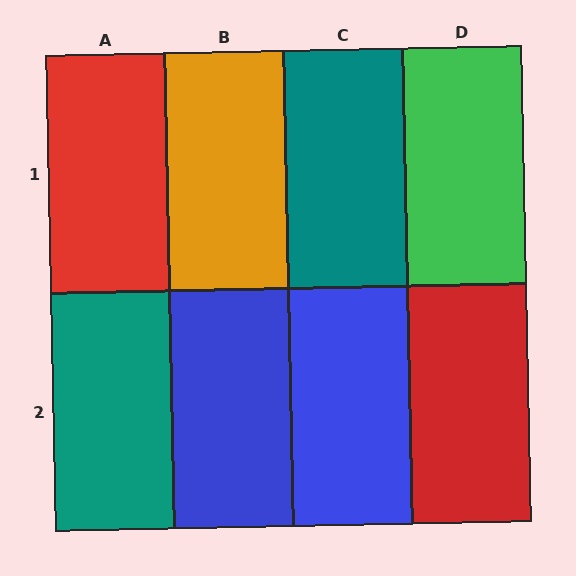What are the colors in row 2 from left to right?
Teal, blue, blue, red.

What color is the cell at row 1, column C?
Teal.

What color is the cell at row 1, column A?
Red.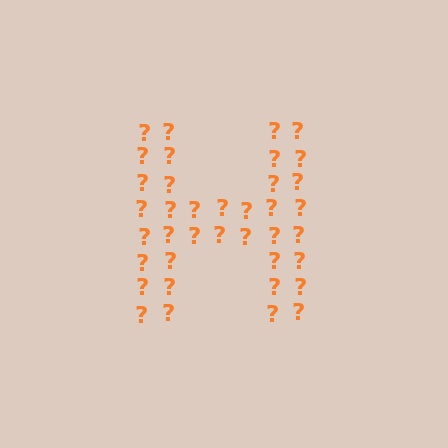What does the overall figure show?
The overall figure shows the letter H.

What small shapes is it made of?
It is made of small question marks.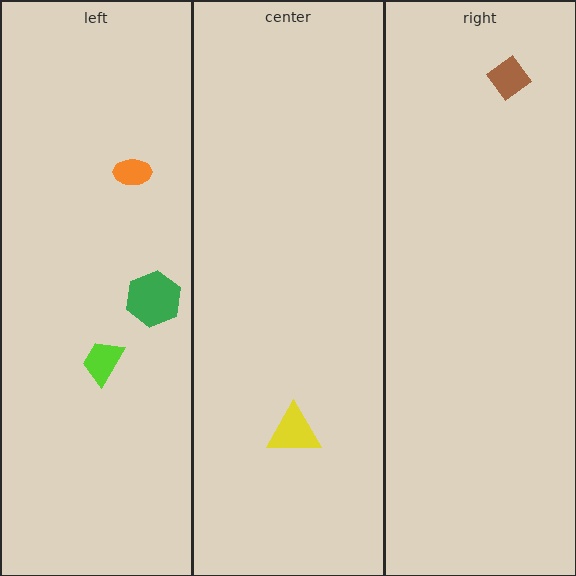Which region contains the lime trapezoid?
The left region.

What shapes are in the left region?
The green hexagon, the lime trapezoid, the orange ellipse.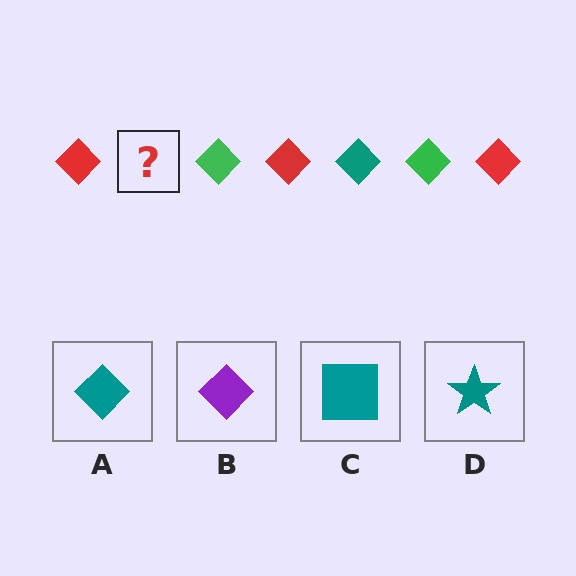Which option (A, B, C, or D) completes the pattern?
A.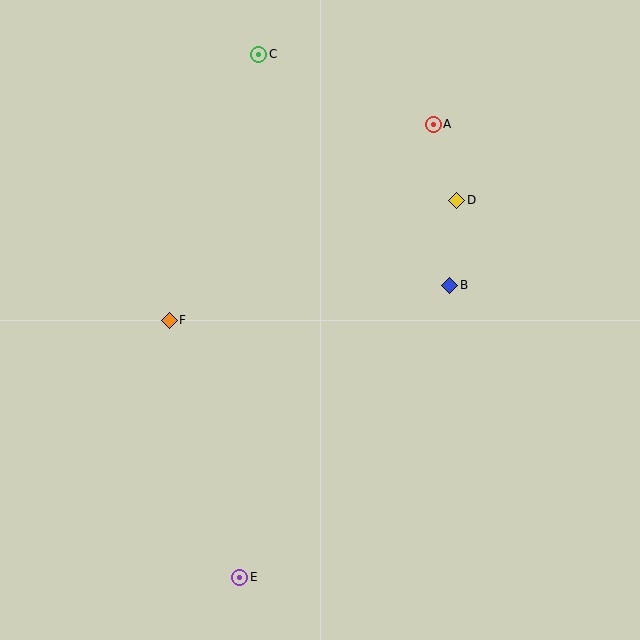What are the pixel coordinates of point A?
Point A is at (433, 124).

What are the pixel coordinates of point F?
Point F is at (169, 320).